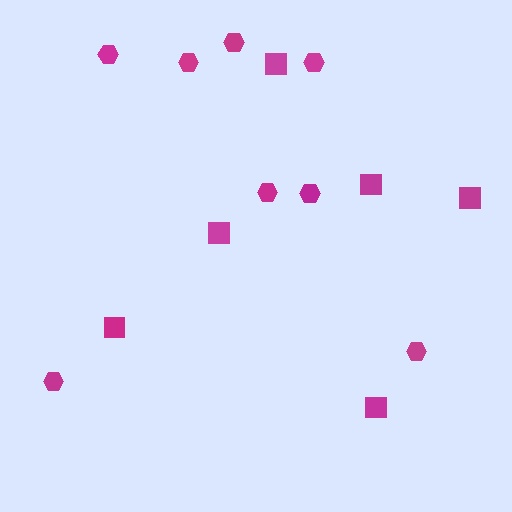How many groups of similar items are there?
There are 2 groups: one group of hexagons (8) and one group of squares (6).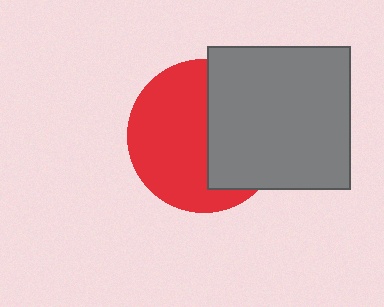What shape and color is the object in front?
The object in front is a gray square.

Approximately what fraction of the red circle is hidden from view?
Roughly 43% of the red circle is hidden behind the gray square.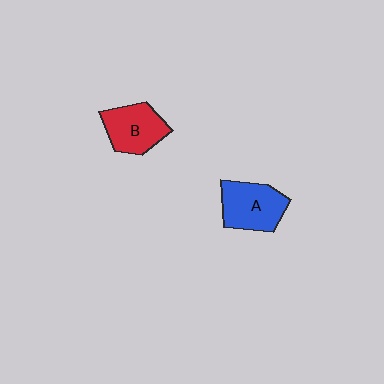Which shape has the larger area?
Shape A (blue).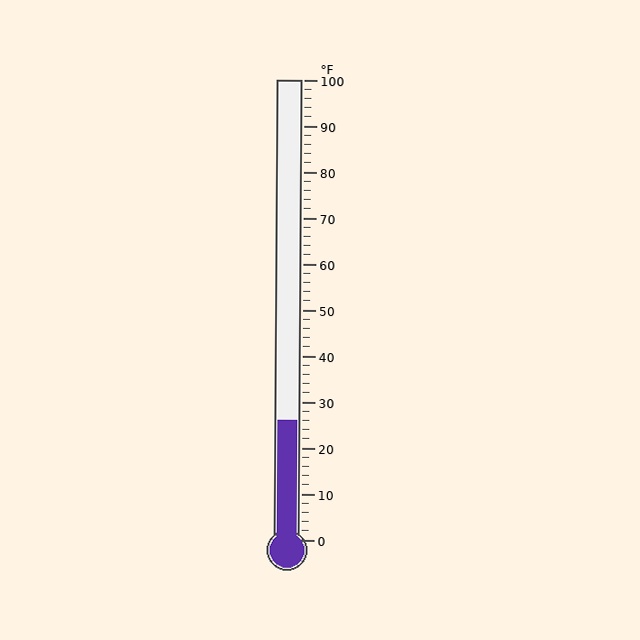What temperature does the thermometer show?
The thermometer shows approximately 26°F.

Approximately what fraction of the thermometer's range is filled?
The thermometer is filled to approximately 25% of its range.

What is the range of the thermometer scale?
The thermometer scale ranges from 0°F to 100°F.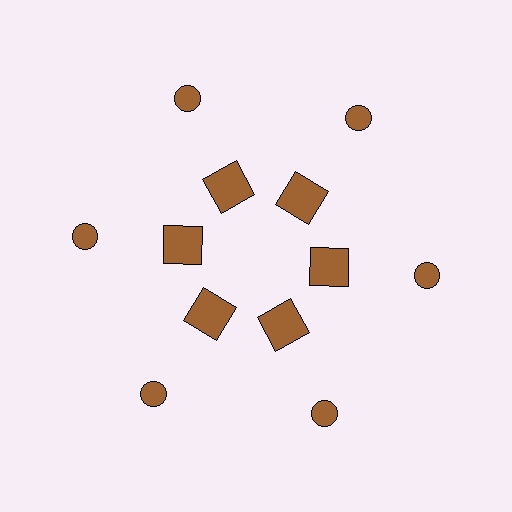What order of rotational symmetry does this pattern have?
This pattern has 6-fold rotational symmetry.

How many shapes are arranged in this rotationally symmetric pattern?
There are 12 shapes, arranged in 6 groups of 2.